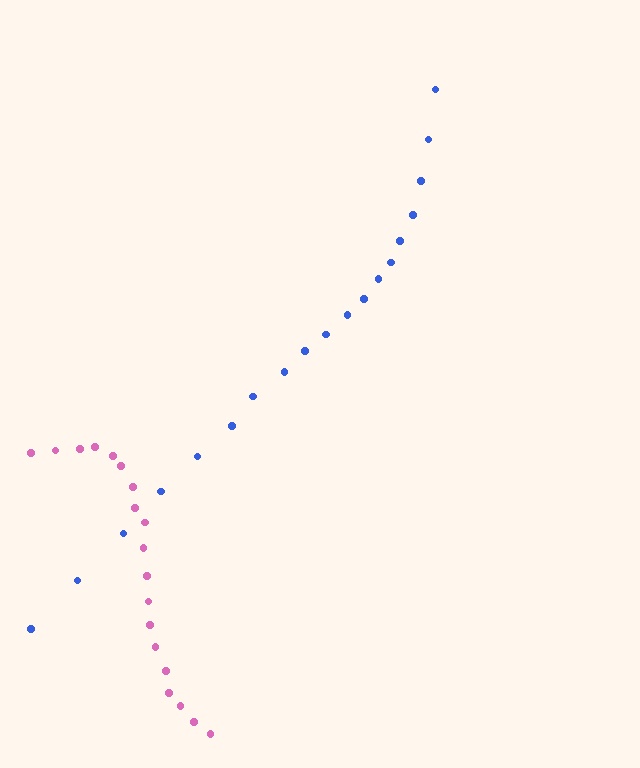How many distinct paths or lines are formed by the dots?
There are 2 distinct paths.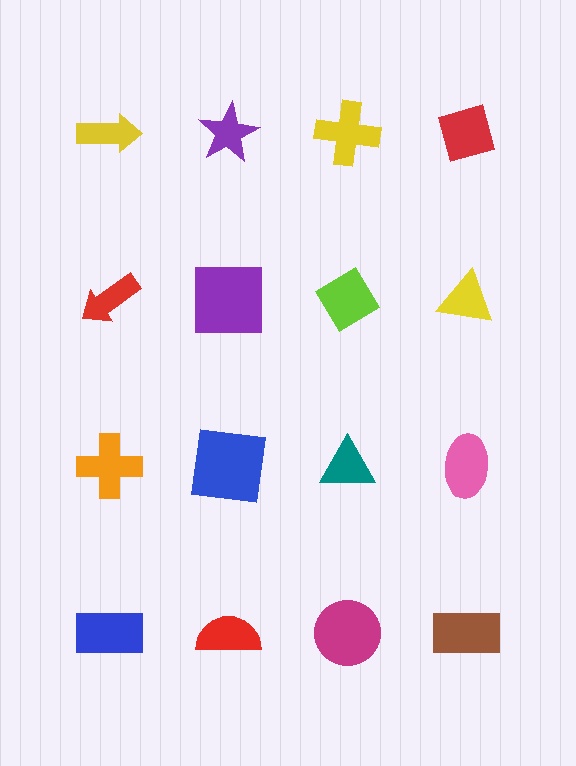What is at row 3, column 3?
A teal triangle.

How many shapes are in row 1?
4 shapes.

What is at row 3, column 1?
An orange cross.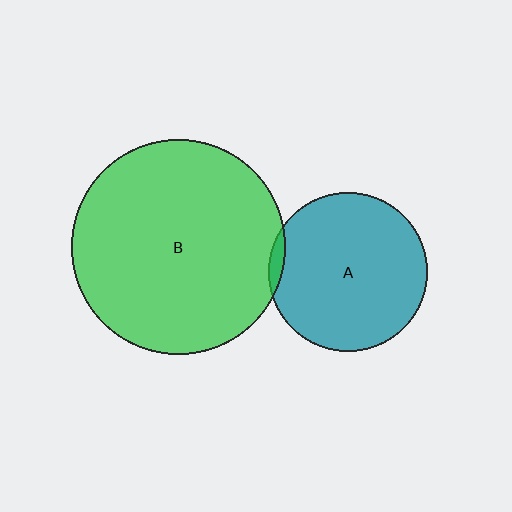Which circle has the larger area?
Circle B (green).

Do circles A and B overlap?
Yes.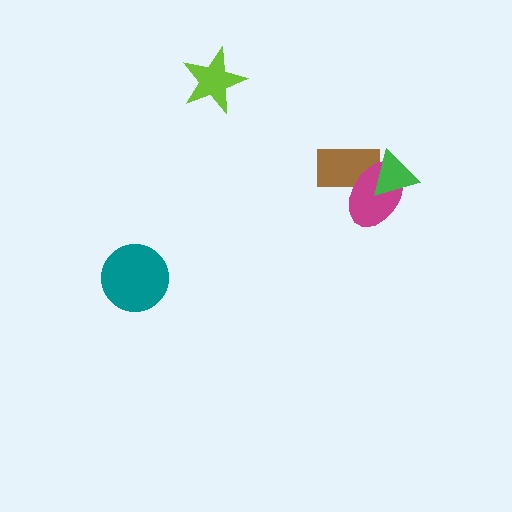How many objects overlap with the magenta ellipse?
2 objects overlap with the magenta ellipse.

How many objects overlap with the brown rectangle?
2 objects overlap with the brown rectangle.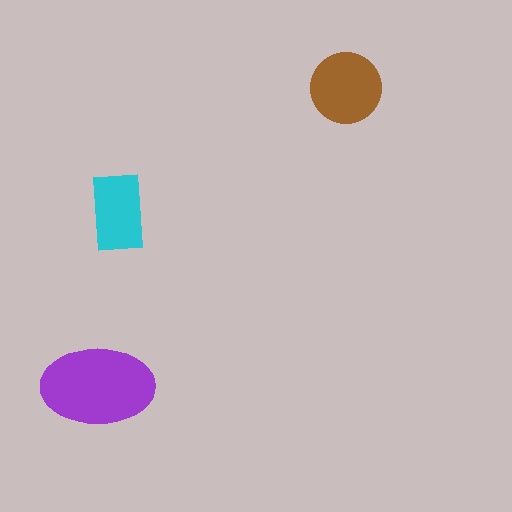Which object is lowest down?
The purple ellipse is bottommost.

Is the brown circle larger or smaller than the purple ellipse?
Smaller.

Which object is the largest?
The purple ellipse.